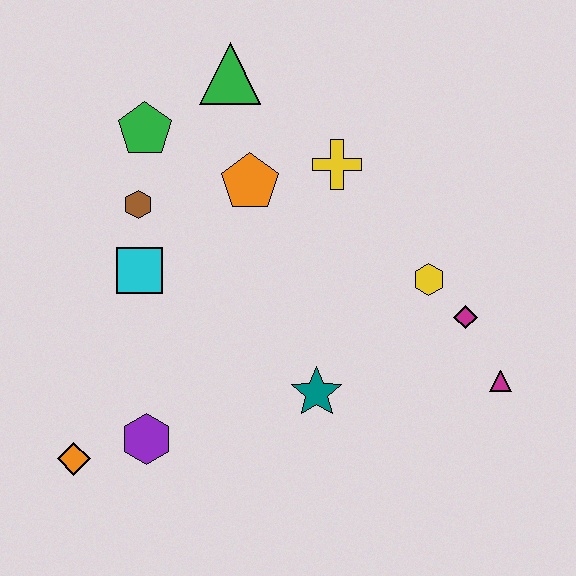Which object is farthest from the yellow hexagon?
The orange diamond is farthest from the yellow hexagon.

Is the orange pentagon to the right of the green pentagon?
Yes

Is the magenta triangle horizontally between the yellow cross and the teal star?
No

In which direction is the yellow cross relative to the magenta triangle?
The yellow cross is above the magenta triangle.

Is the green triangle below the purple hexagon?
No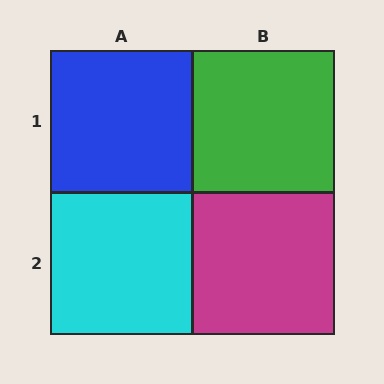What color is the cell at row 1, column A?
Blue.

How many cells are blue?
1 cell is blue.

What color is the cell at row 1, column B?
Green.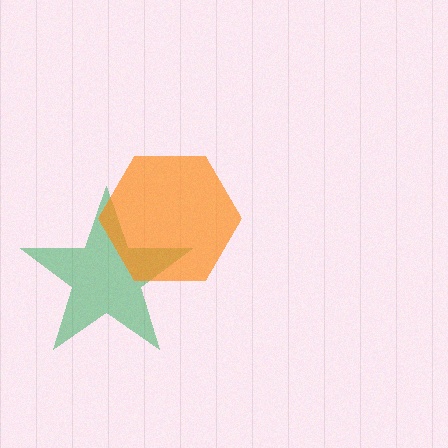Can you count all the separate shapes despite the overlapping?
Yes, there are 2 separate shapes.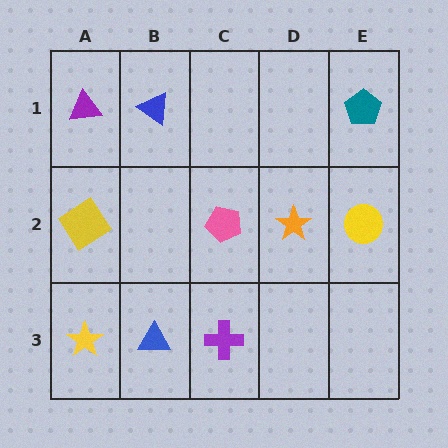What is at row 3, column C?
A purple cross.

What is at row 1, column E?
A teal pentagon.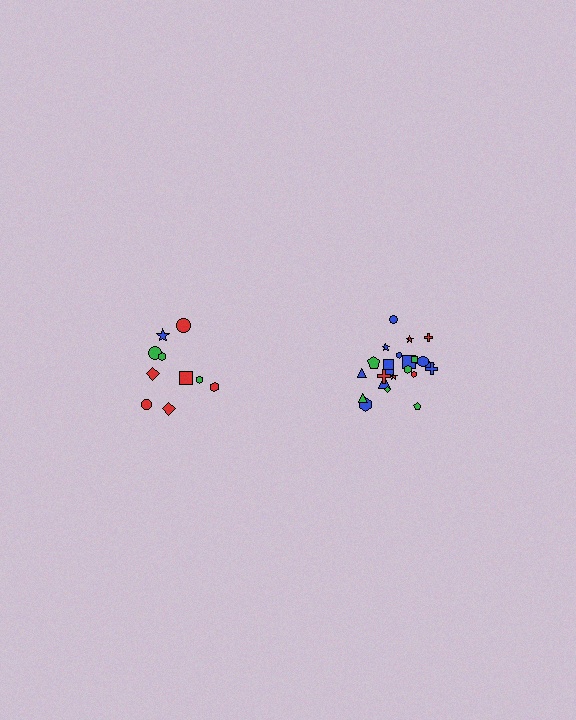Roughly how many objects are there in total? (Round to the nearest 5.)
Roughly 35 objects in total.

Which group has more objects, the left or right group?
The right group.